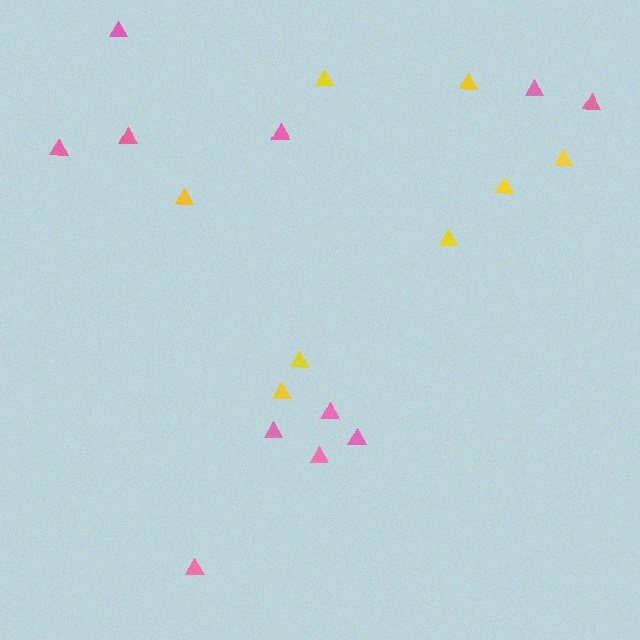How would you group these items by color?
There are 2 groups: one group of pink triangles (11) and one group of yellow triangles (8).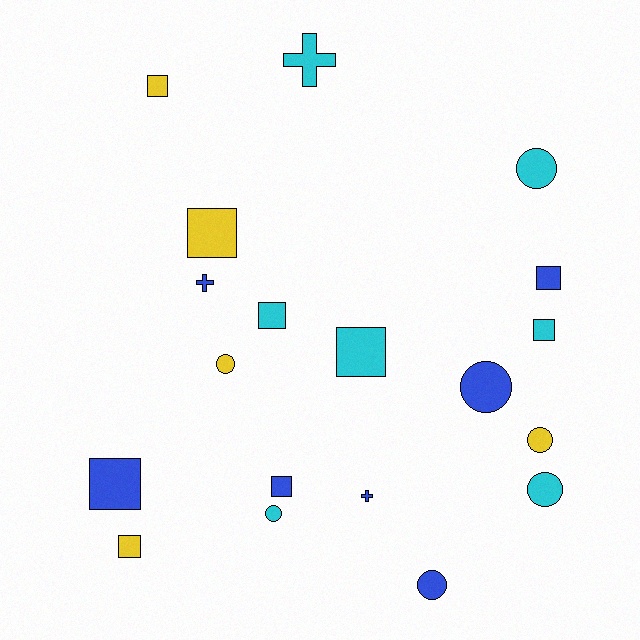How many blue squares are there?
There are 3 blue squares.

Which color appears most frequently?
Blue, with 7 objects.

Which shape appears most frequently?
Square, with 9 objects.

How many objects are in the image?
There are 19 objects.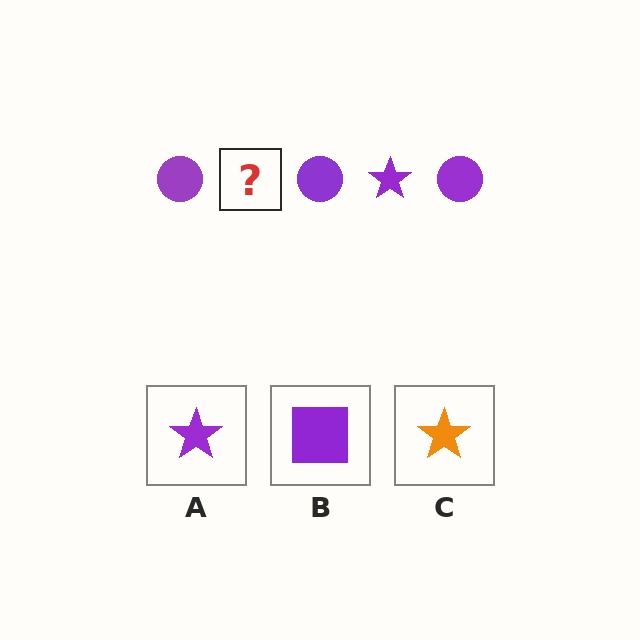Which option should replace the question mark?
Option A.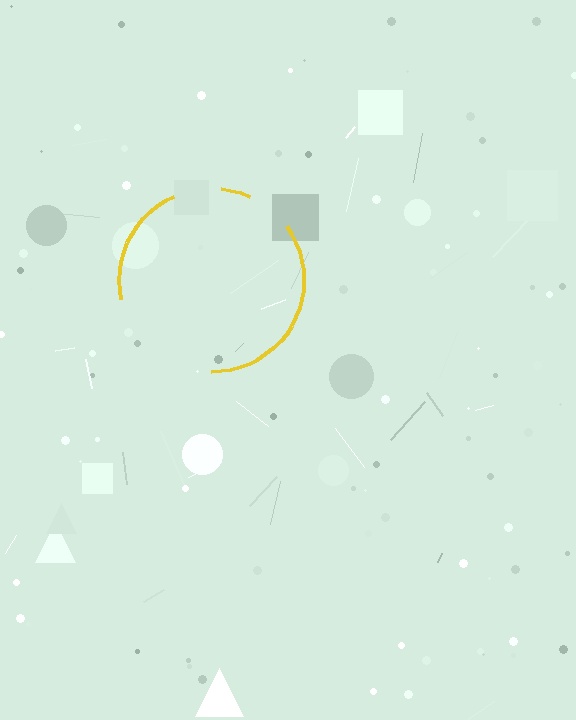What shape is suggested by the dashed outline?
The dashed outline suggests a circle.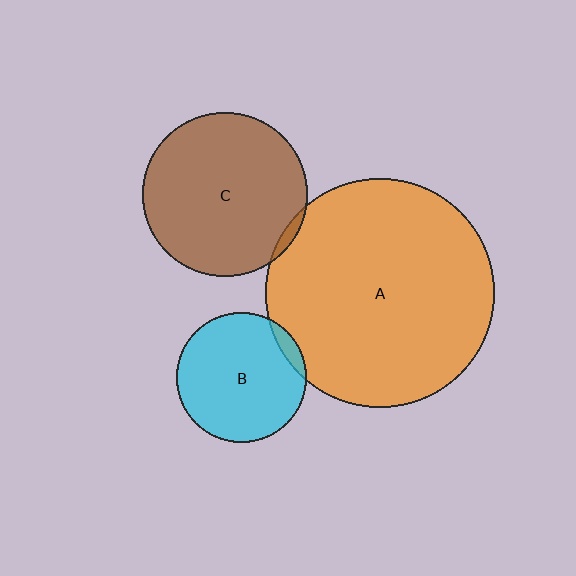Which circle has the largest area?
Circle A (orange).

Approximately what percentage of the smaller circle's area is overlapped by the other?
Approximately 5%.